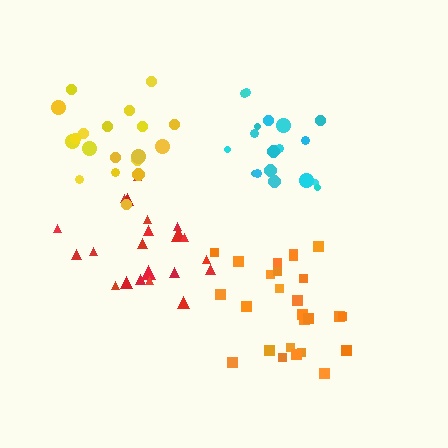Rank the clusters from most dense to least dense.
yellow, cyan, orange, red.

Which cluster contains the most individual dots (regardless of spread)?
Orange (26).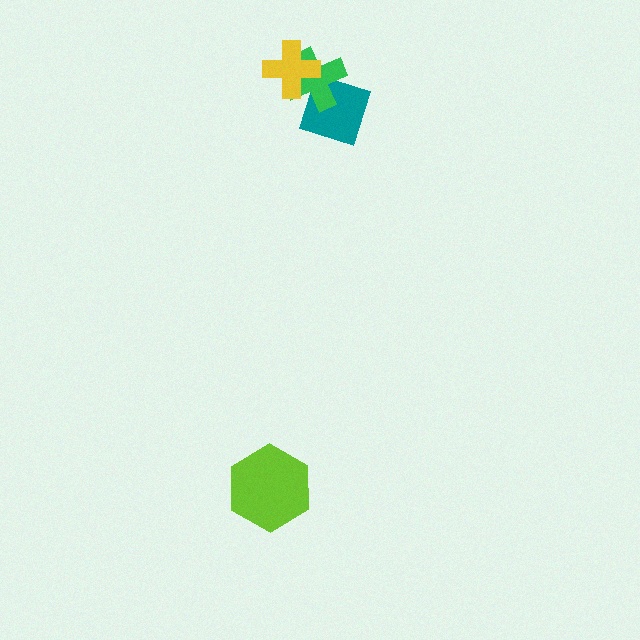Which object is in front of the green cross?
The yellow cross is in front of the green cross.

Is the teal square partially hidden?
Yes, it is partially covered by another shape.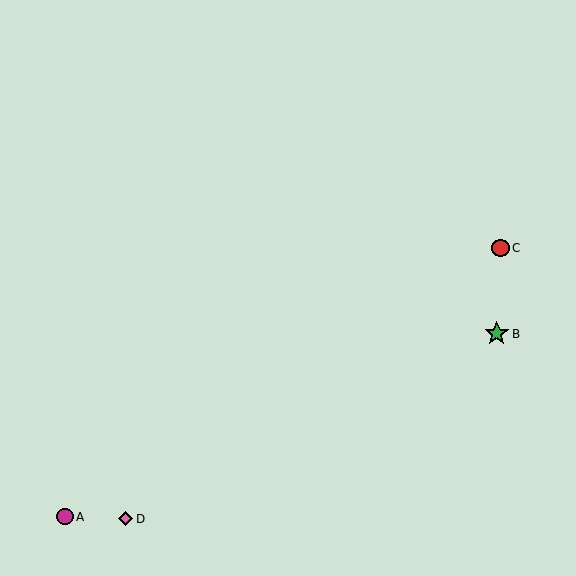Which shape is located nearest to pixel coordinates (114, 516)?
The pink diamond (labeled D) at (126, 519) is nearest to that location.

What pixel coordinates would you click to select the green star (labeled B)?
Click at (497, 334) to select the green star B.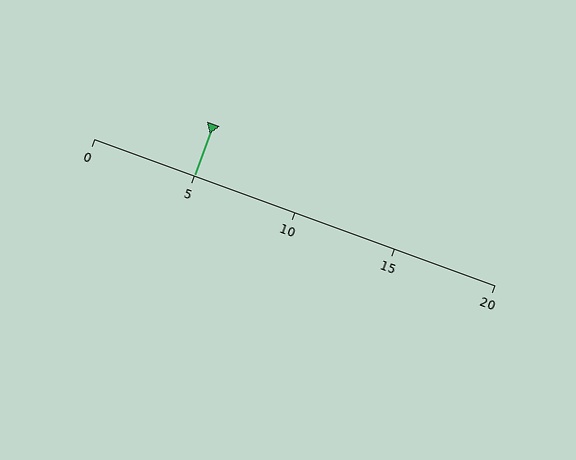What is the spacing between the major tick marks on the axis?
The major ticks are spaced 5 apart.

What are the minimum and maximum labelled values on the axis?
The axis runs from 0 to 20.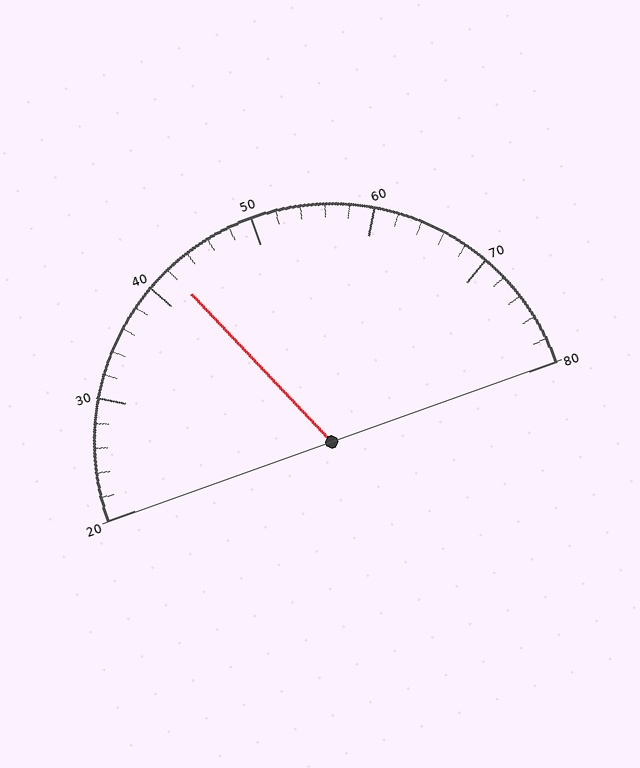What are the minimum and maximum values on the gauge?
The gauge ranges from 20 to 80.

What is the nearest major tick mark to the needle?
The nearest major tick mark is 40.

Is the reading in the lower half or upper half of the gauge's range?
The reading is in the lower half of the range (20 to 80).